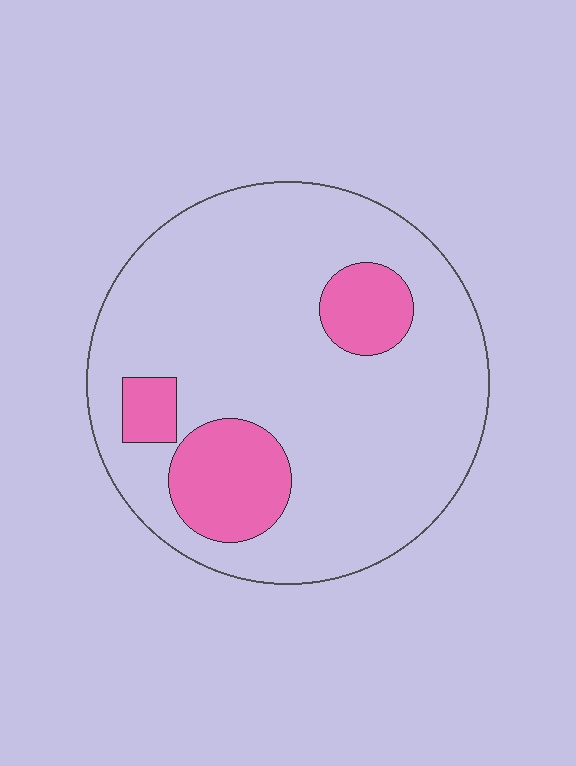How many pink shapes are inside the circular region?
3.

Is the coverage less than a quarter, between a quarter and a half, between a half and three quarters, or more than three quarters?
Less than a quarter.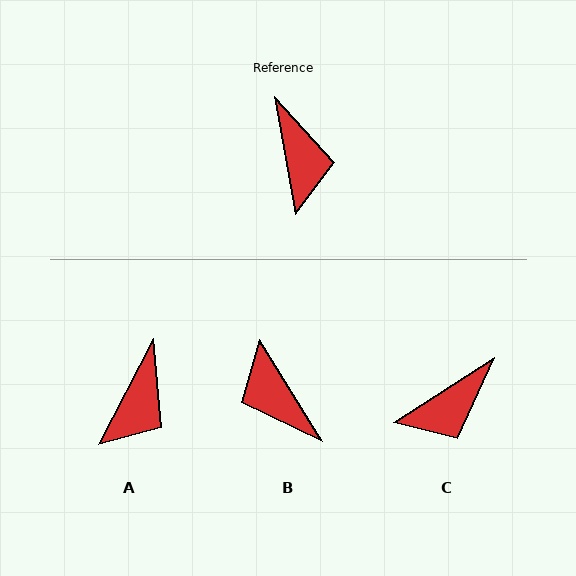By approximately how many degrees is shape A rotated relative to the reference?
Approximately 37 degrees clockwise.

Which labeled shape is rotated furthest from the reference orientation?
B, about 158 degrees away.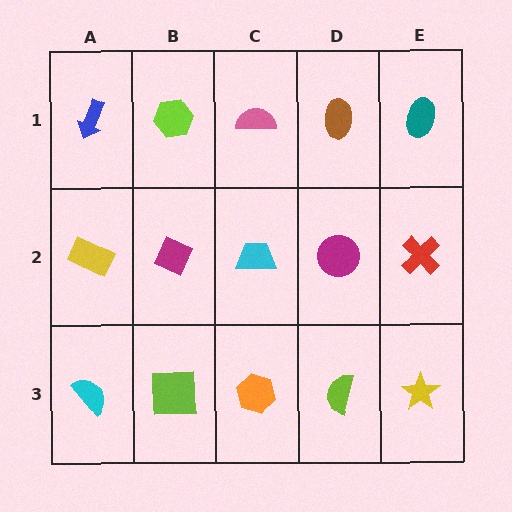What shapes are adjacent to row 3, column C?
A cyan trapezoid (row 2, column C), a lime square (row 3, column B), a lime semicircle (row 3, column D).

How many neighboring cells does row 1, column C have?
3.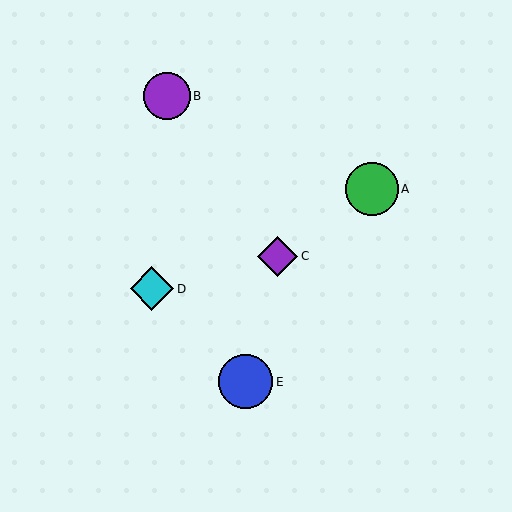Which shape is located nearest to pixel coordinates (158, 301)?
The cyan diamond (labeled D) at (152, 289) is nearest to that location.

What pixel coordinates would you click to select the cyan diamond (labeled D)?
Click at (152, 289) to select the cyan diamond D.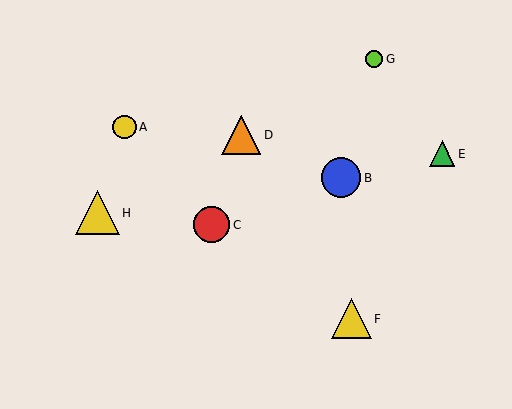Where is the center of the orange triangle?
The center of the orange triangle is at (241, 135).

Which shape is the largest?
The yellow triangle (labeled H) is the largest.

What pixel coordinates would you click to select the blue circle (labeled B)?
Click at (341, 178) to select the blue circle B.